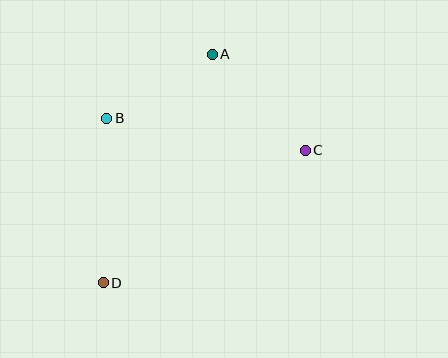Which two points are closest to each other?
Points A and B are closest to each other.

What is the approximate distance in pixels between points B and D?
The distance between B and D is approximately 165 pixels.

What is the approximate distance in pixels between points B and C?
The distance between B and C is approximately 201 pixels.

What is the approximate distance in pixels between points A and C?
The distance between A and C is approximately 134 pixels.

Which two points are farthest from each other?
Points A and D are farthest from each other.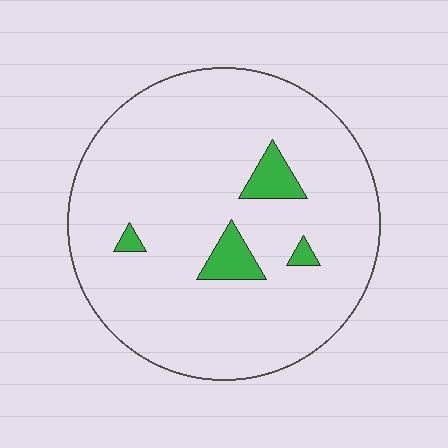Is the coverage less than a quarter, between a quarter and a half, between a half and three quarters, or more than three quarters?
Less than a quarter.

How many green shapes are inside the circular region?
4.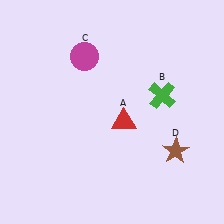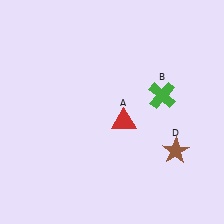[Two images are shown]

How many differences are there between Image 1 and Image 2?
There is 1 difference between the two images.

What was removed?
The magenta circle (C) was removed in Image 2.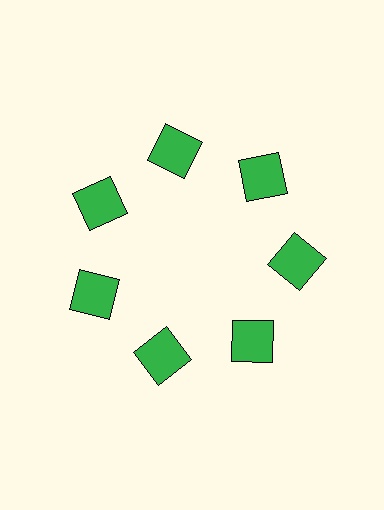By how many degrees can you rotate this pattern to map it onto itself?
The pattern maps onto itself every 51 degrees of rotation.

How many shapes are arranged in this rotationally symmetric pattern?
There are 7 shapes, arranged in 7 groups of 1.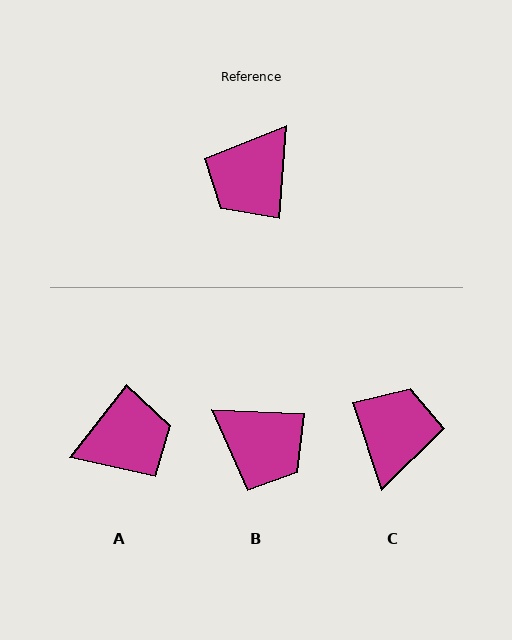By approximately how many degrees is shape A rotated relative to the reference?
Approximately 146 degrees counter-clockwise.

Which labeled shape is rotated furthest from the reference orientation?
C, about 157 degrees away.